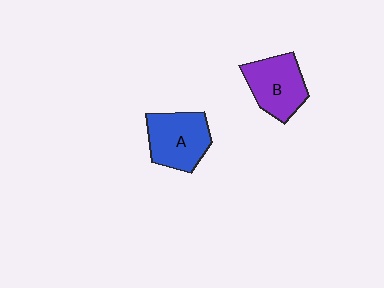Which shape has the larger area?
Shape A (blue).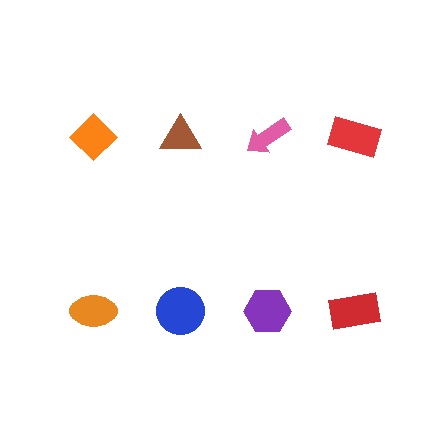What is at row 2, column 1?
An orange ellipse.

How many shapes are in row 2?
4 shapes.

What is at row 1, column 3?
A pink arrow.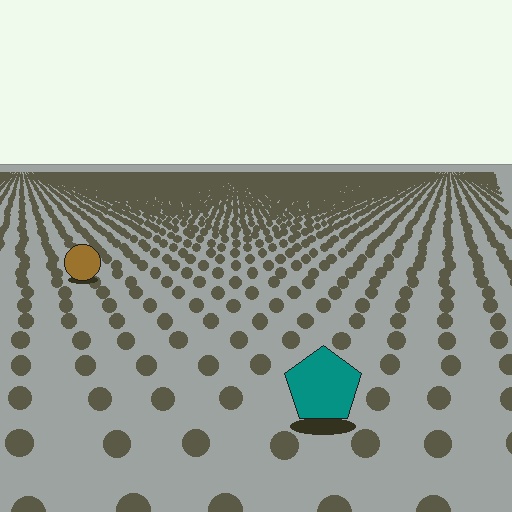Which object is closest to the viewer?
The teal pentagon is closest. The texture marks near it are larger and more spread out.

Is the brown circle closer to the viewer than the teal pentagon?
No. The teal pentagon is closer — you can tell from the texture gradient: the ground texture is coarser near it.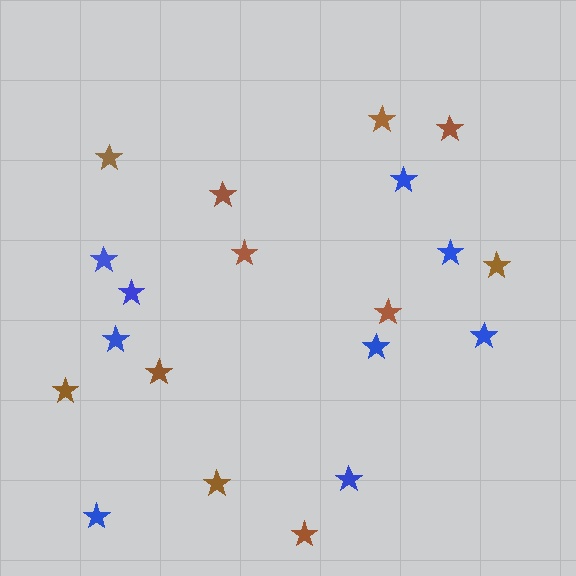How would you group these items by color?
There are 2 groups: one group of brown stars (11) and one group of blue stars (9).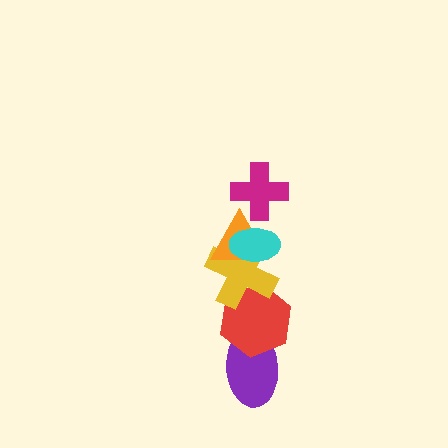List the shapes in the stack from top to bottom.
From top to bottom: the magenta cross, the cyan ellipse, the orange triangle, the yellow cross, the red hexagon, the purple ellipse.